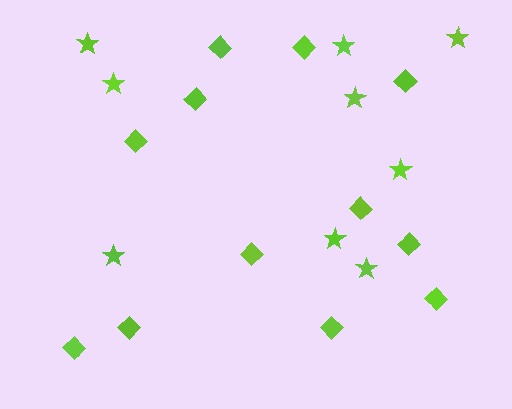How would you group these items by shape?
There are 2 groups: one group of diamonds (12) and one group of stars (9).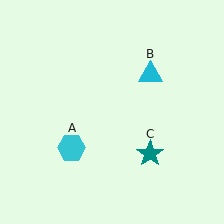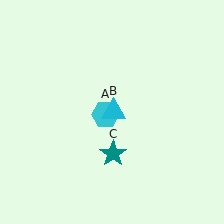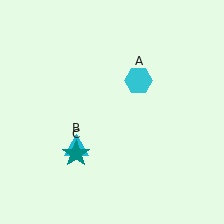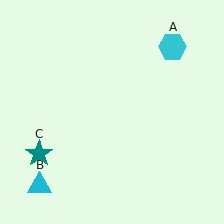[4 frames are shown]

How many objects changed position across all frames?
3 objects changed position: cyan hexagon (object A), cyan triangle (object B), teal star (object C).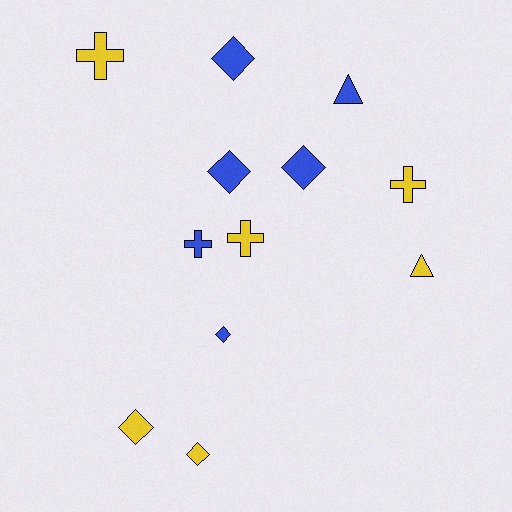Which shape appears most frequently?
Diamond, with 6 objects.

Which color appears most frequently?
Yellow, with 6 objects.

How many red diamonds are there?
There are no red diamonds.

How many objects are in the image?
There are 12 objects.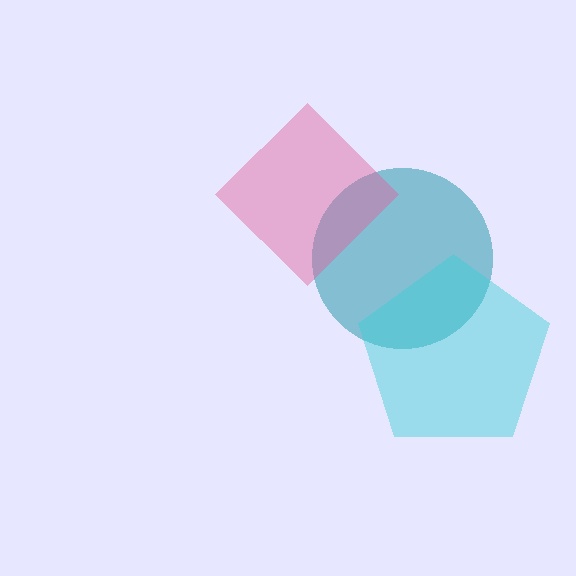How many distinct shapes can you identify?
There are 3 distinct shapes: a teal circle, a cyan pentagon, a pink diamond.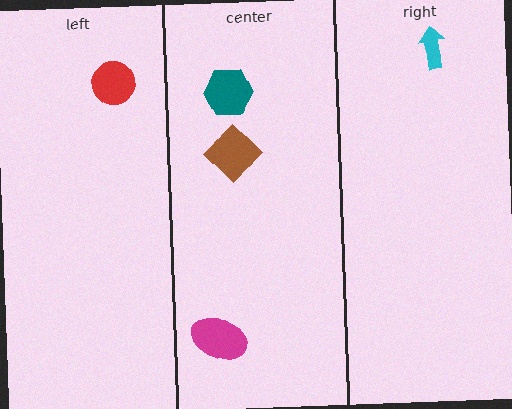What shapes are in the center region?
The brown diamond, the teal hexagon, the magenta ellipse.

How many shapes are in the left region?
1.